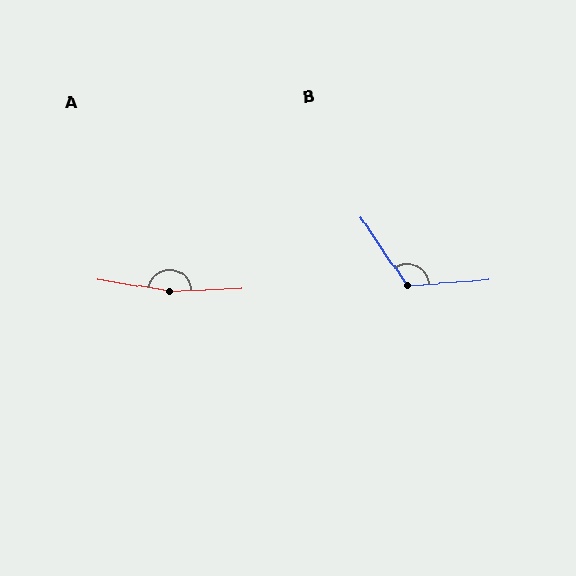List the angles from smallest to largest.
B (120°), A (169°).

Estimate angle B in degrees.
Approximately 120 degrees.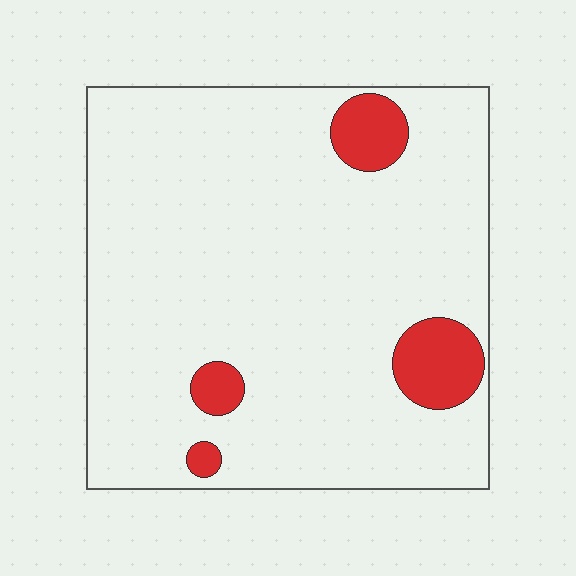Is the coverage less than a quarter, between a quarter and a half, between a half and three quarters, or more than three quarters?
Less than a quarter.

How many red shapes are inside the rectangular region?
4.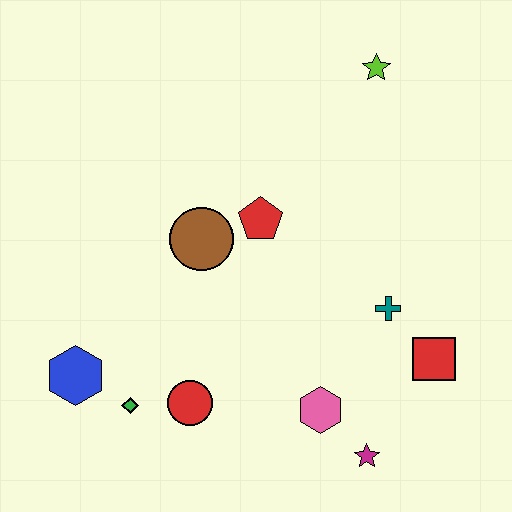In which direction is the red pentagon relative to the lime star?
The red pentagon is below the lime star.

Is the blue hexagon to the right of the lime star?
No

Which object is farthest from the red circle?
The lime star is farthest from the red circle.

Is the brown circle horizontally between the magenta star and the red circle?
Yes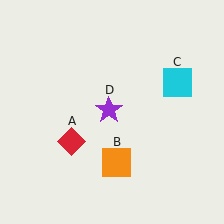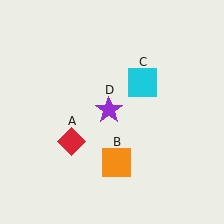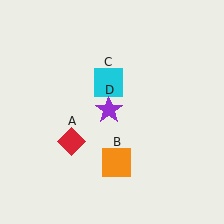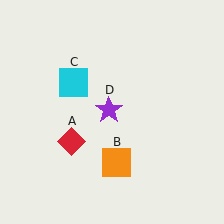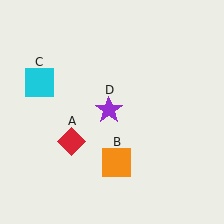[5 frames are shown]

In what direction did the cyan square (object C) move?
The cyan square (object C) moved left.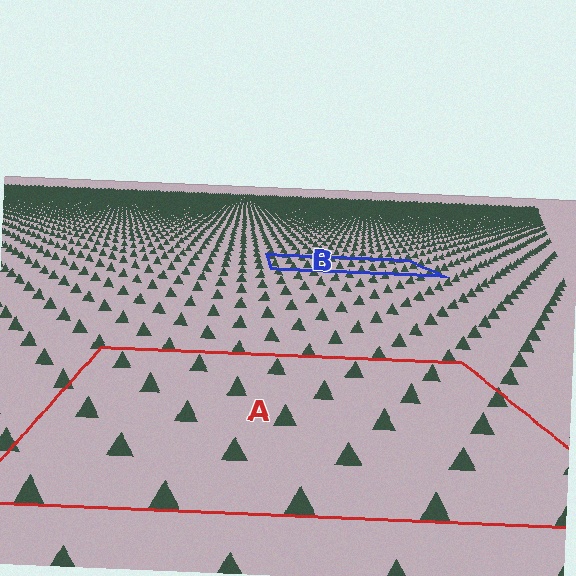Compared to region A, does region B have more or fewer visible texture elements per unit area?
Region B has more texture elements per unit area — they are packed more densely because it is farther away.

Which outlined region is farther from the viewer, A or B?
Region B is farther from the viewer — the texture elements inside it appear smaller and more densely packed.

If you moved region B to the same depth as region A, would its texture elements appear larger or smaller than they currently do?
They would appear larger. At a closer depth, the same texture elements are projected at a bigger on-screen size.